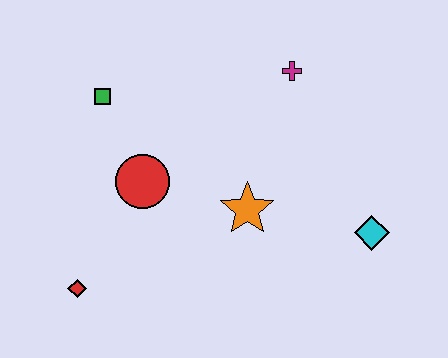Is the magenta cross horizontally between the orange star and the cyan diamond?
Yes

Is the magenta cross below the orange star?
No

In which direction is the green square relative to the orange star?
The green square is to the left of the orange star.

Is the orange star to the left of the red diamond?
No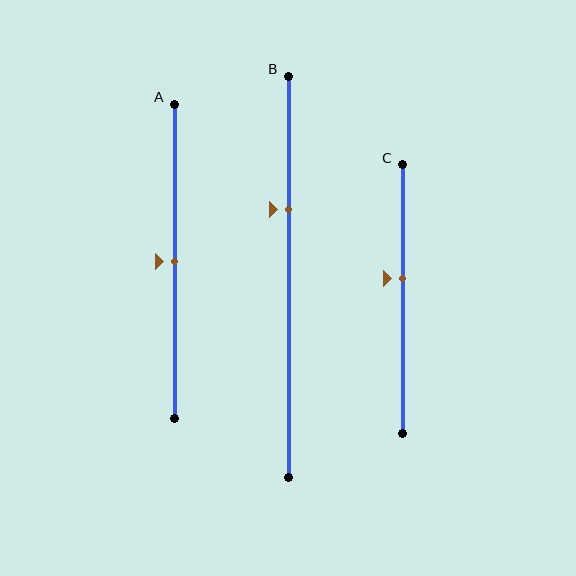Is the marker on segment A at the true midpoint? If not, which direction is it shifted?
Yes, the marker on segment A is at the true midpoint.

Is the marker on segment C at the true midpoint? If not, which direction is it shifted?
No, the marker on segment C is shifted upward by about 8% of the segment length.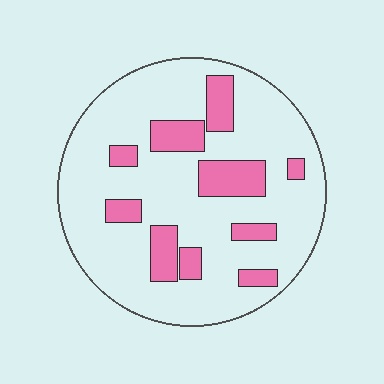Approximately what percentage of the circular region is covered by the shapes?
Approximately 20%.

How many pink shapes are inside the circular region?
10.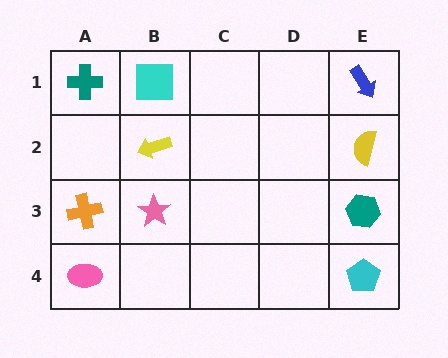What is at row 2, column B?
A yellow arrow.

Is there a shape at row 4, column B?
No, that cell is empty.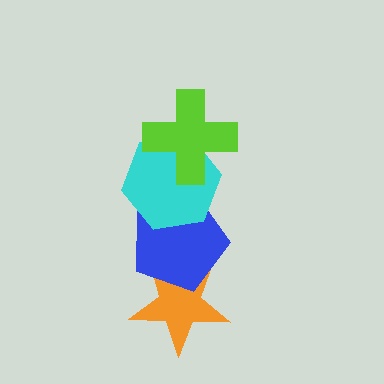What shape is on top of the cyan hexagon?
The lime cross is on top of the cyan hexagon.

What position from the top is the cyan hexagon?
The cyan hexagon is 2nd from the top.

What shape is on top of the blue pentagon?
The cyan hexagon is on top of the blue pentagon.